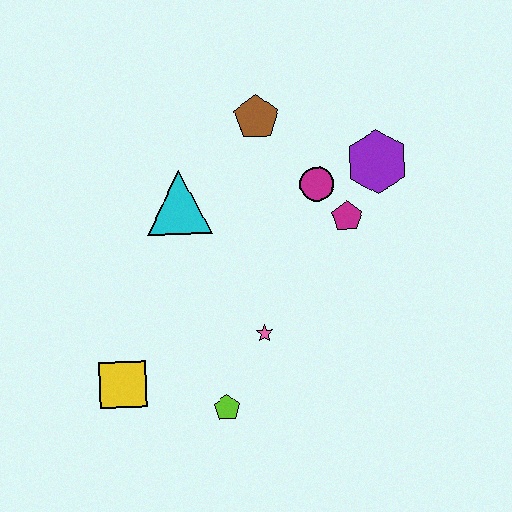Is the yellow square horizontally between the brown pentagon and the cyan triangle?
No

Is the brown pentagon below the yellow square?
No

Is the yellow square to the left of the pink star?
Yes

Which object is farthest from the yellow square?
The purple hexagon is farthest from the yellow square.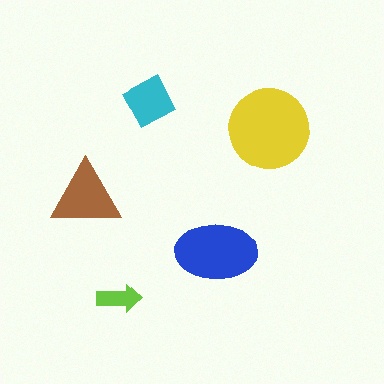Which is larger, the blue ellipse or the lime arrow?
The blue ellipse.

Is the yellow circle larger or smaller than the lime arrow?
Larger.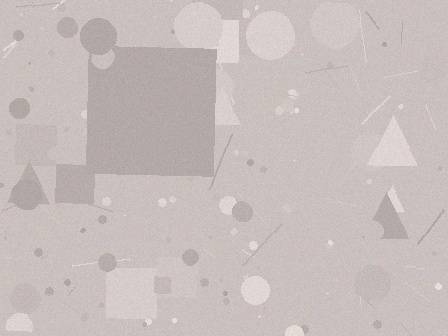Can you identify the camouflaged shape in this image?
The camouflaged shape is a square.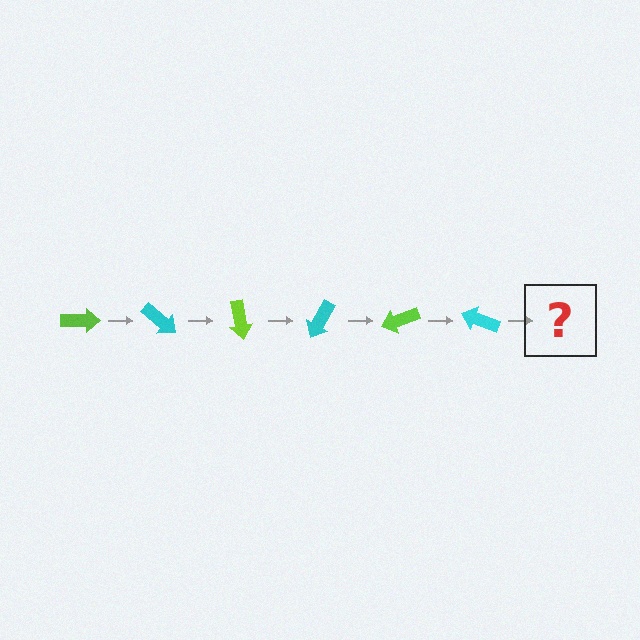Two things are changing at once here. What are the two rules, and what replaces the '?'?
The two rules are that it rotates 40 degrees each step and the color cycles through lime and cyan. The '?' should be a lime arrow, rotated 240 degrees from the start.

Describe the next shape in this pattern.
It should be a lime arrow, rotated 240 degrees from the start.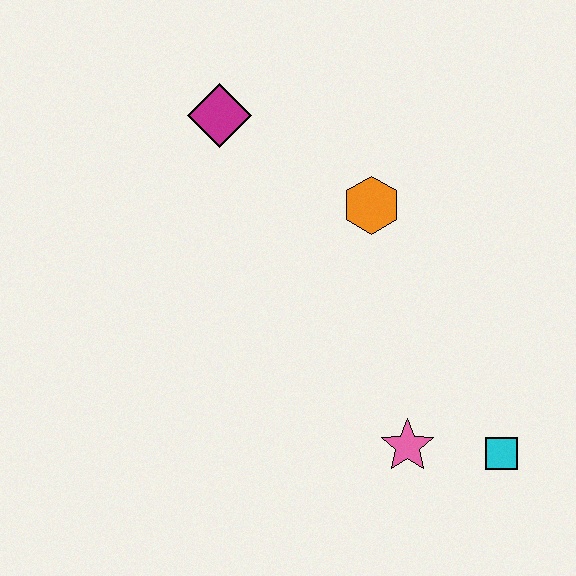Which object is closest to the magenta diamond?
The orange hexagon is closest to the magenta diamond.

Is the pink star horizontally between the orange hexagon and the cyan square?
Yes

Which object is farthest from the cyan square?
The magenta diamond is farthest from the cyan square.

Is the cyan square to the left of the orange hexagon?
No